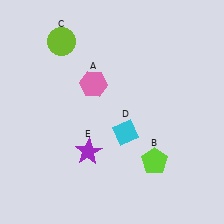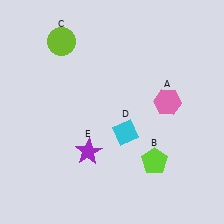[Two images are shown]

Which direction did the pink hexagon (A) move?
The pink hexagon (A) moved right.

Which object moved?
The pink hexagon (A) moved right.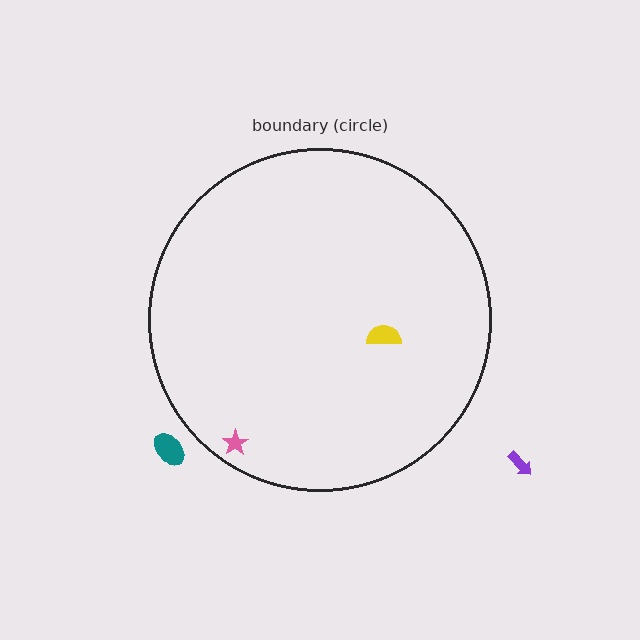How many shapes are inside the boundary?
2 inside, 2 outside.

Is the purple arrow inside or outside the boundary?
Outside.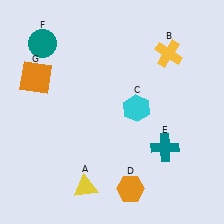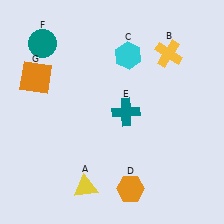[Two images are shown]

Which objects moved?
The objects that moved are: the cyan hexagon (C), the teal cross (E).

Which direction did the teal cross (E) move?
The teal cross (E) moved left.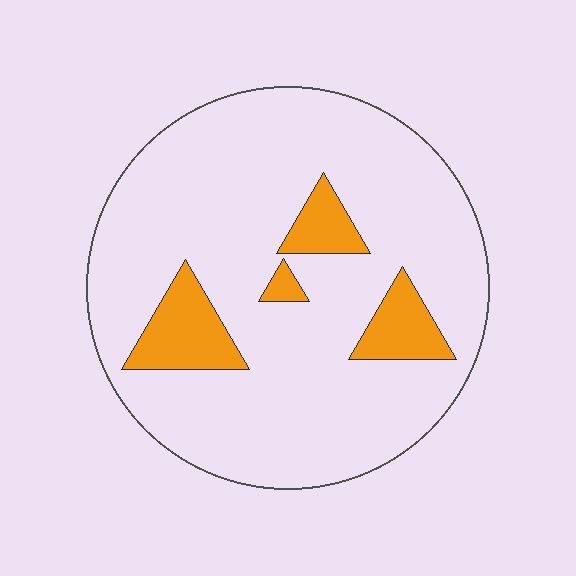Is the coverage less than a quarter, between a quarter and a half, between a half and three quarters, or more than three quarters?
Less than a quarter.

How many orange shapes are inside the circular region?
4.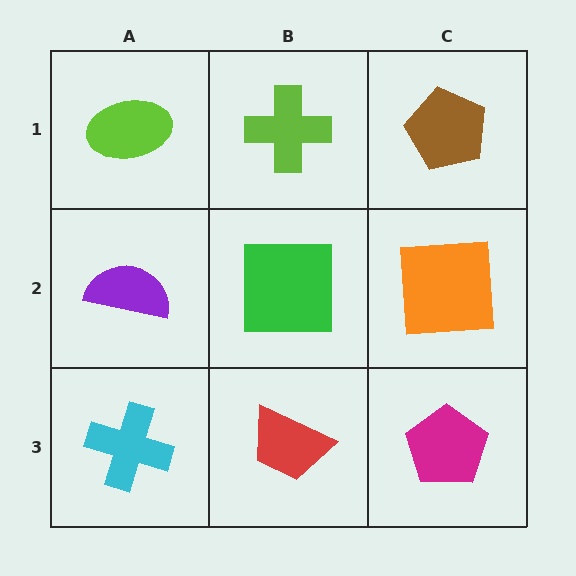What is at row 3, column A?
A cyan cross.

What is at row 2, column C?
An orange square.